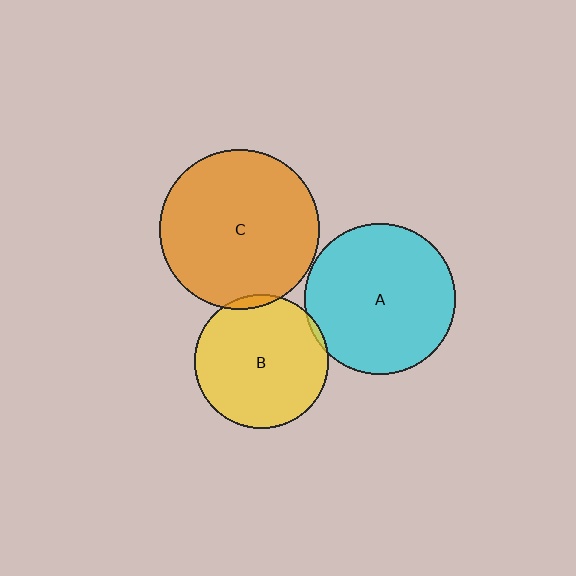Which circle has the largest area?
Circle C (orange).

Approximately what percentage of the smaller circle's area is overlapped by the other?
Approximately 5%.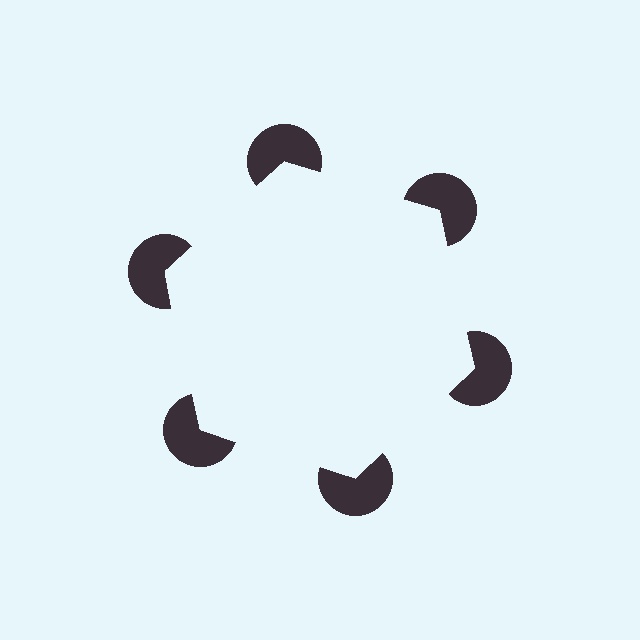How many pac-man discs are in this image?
There are 6 — one at each vertex of the illusory hexagon.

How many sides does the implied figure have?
6 sides.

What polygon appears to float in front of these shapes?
An illusory hexagon — its edges are inferred from the aligned wedge cuts in the pac-man discs, not physically drawn.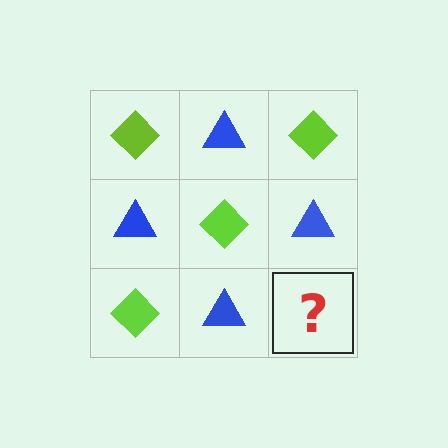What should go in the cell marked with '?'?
The missing cell should contain a lime diamond.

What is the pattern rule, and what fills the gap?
The rule is that it alternates lime diamond and blue triangle in a checkerboard pattern. The gap should be filled with a lime diamond.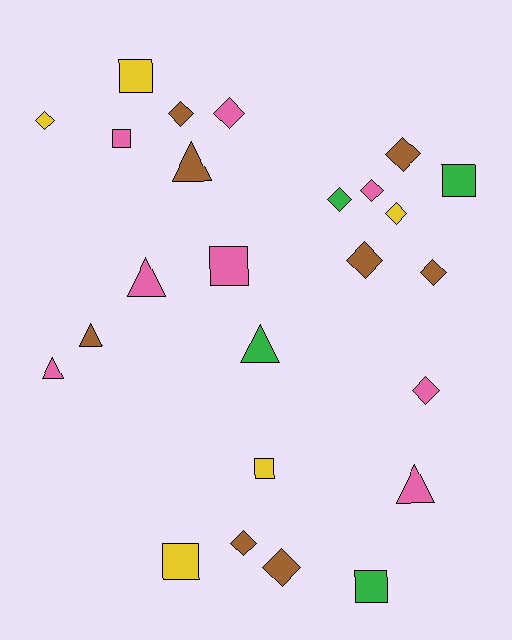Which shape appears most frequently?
Diamond, with 12 objects.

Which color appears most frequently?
Brown, with 8 objects.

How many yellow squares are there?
There are 3 yellow squares.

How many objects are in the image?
There are 25 objects.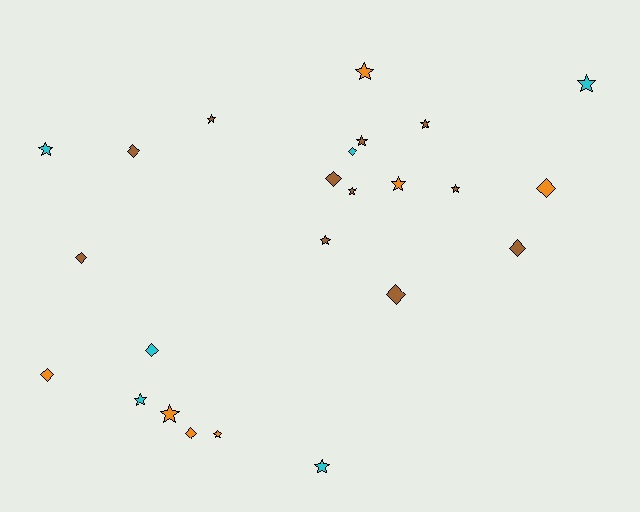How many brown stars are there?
There are 6 brown stars.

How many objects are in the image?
There are 24 objects.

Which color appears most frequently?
Brown, with 11 objects.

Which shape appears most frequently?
Star, with 14 objects.